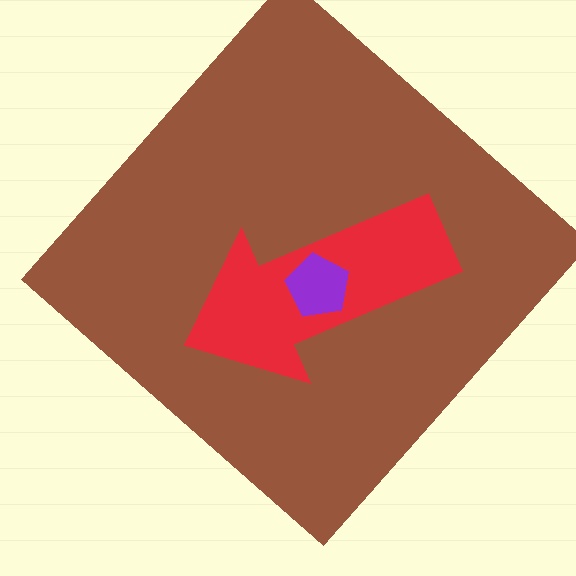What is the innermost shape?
The purple pentagon.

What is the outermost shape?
The brown diamond.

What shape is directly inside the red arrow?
The purple pentagon.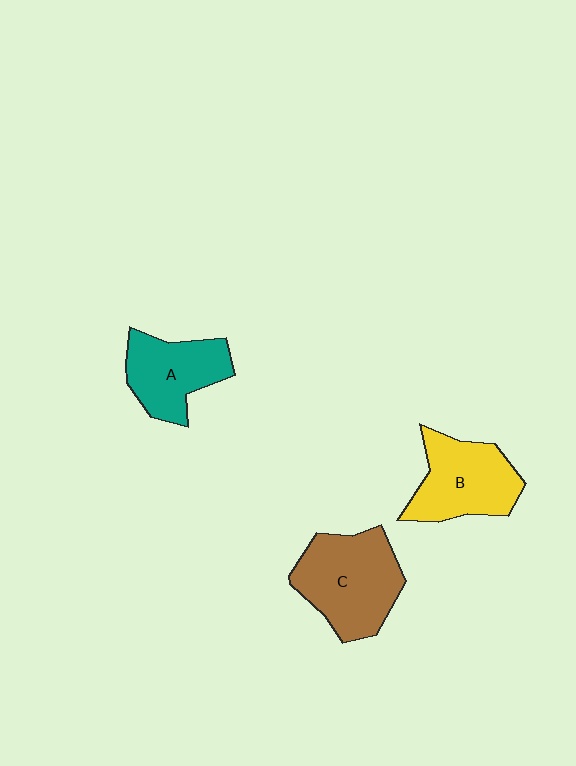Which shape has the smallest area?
Shape A (teal).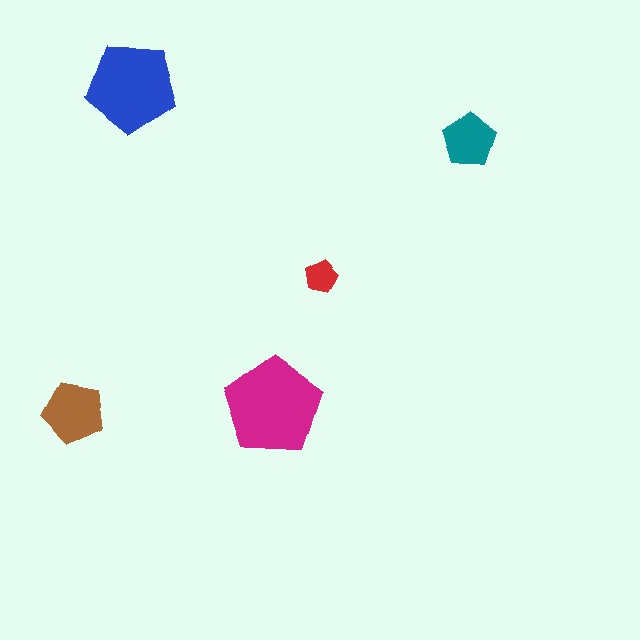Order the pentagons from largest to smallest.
the magenta one, the blue one, the brown one, the teal one, the red one.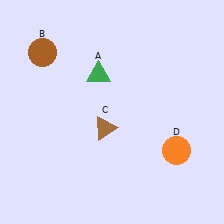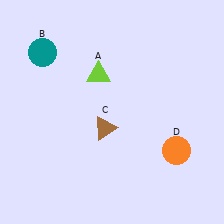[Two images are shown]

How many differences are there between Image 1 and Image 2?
There are 2 differences between the two images.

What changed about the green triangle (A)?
In Image 1, A is green. In Image 2, it changed to lime.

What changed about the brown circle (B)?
In Image 1, B is brown. In Image 2, it changed to teal.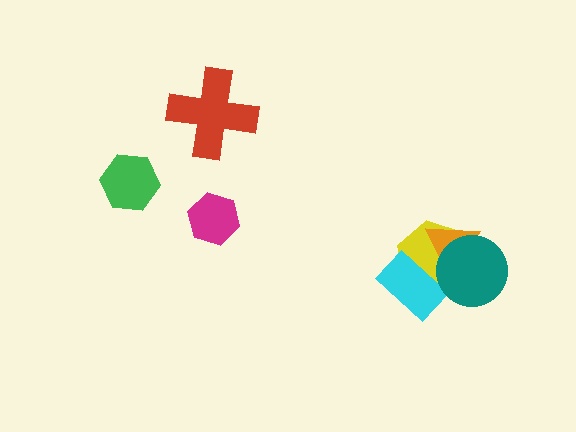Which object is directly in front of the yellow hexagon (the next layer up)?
The cyan rectangle is directly in front of the yellow hexagon.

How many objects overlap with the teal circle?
2 objects overlap with the teal circle.